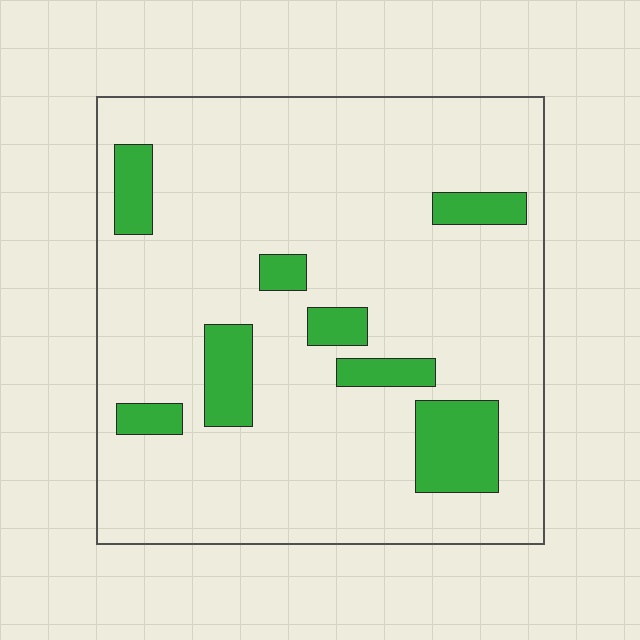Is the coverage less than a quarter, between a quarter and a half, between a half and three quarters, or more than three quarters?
Less than a quarter.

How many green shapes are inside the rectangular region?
8.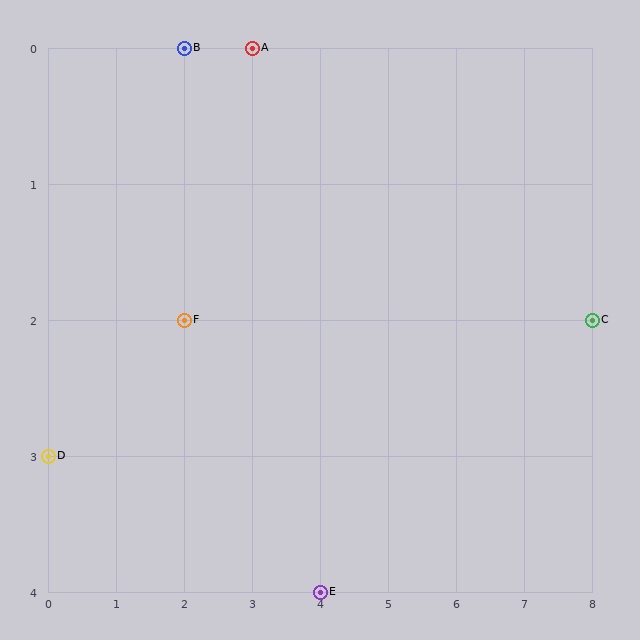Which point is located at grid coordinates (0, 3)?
Point D is at (0, 3).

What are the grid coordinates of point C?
Point C is at grid coordinates (8, 2).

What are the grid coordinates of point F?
Point F is at grid coordinates (2, 2).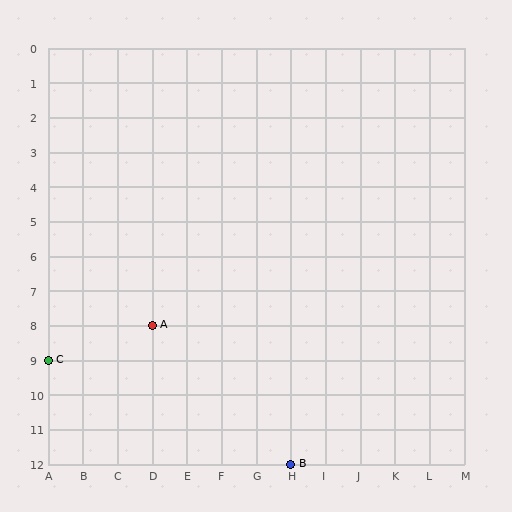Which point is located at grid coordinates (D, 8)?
Point A is at (D, 8).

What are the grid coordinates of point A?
Point A is at grid coordinates (D, 8).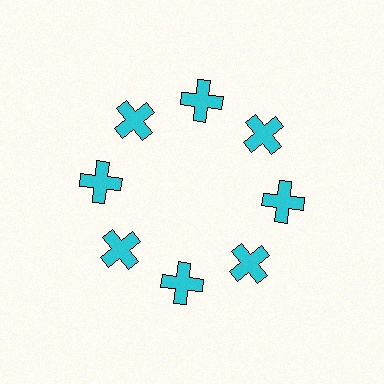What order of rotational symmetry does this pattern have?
This pattern has 8-fold rotational symmetry.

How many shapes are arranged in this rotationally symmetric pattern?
There are 8 shapes, arranged in 8 groups of 1.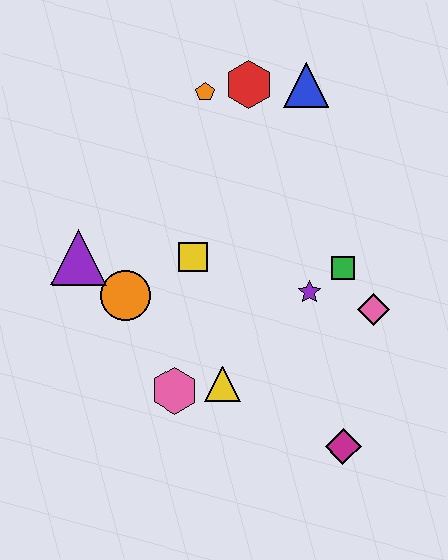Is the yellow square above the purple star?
Yes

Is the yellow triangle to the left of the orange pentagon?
No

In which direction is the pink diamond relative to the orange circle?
The pink diamond is to the right of the orange circle.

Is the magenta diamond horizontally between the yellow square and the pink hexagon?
No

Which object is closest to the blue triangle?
The red hexagon is closest to the blue triangle.